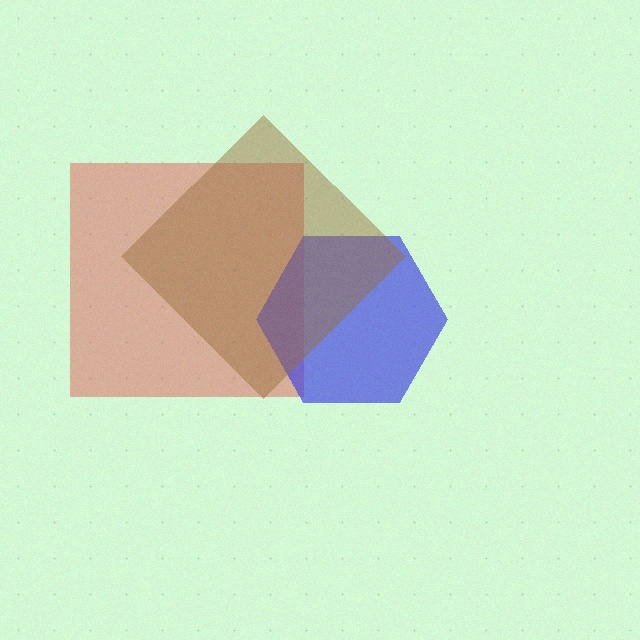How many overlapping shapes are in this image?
There are 3 overlapping shapes in the image.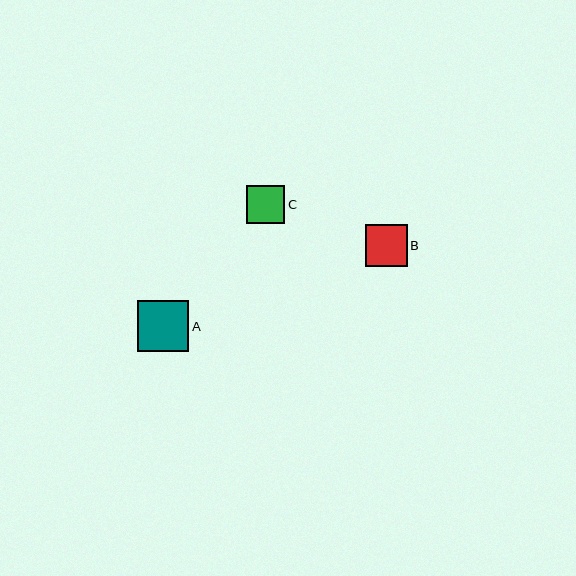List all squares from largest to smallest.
From largest to smallest: A, B, C.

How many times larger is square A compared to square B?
Square A is approximately 1.2 times the size of square B.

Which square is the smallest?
Square C is the smallest with a size of approximately 38 pixels.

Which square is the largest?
Square A is the largest with a size of approximately 51 pixels.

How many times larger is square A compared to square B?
Square A is approximately 1.2 times the size of square B.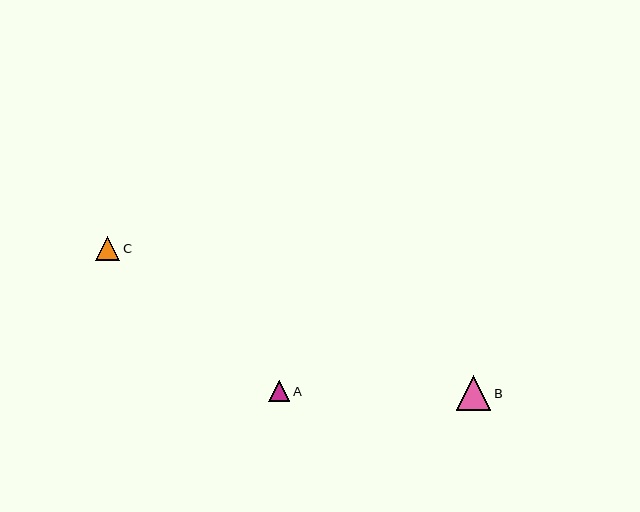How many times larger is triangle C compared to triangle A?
Triangle C is approximately 1.1 times the size of triangle A.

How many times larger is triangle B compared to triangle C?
Triangle B is approximately 1.4 times the size of triangle C.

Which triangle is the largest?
Triangle B is the largest with a size of approximately 35 pixels.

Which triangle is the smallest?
Triangle A is the smallest with a size of approximately 21 pixels.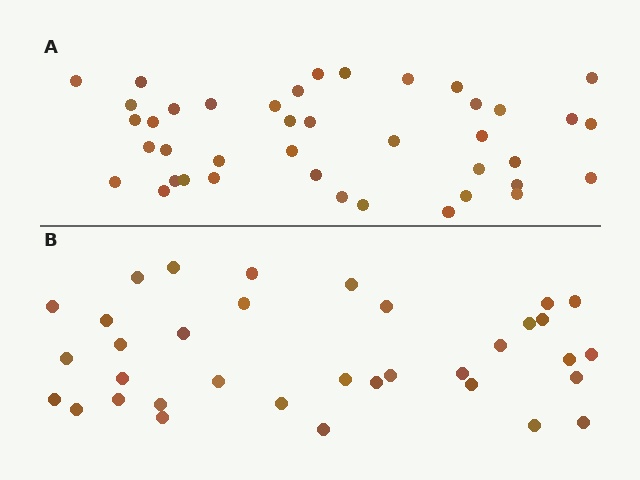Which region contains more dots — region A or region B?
Region A (the top region) has more dots.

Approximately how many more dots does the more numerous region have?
Region A has about 6 more dots than region B.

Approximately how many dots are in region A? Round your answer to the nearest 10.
About 40 dots. (The exact count is 41, which rounds to 40.)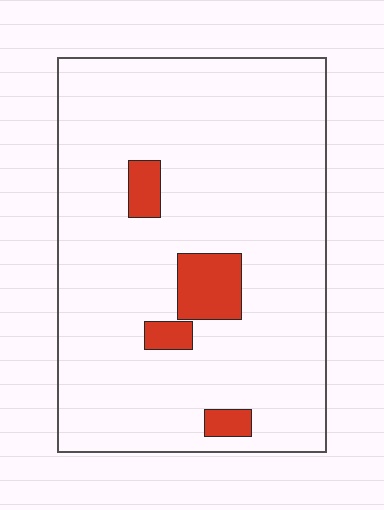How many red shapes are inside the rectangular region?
4.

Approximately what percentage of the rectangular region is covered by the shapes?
Approximately 10%.